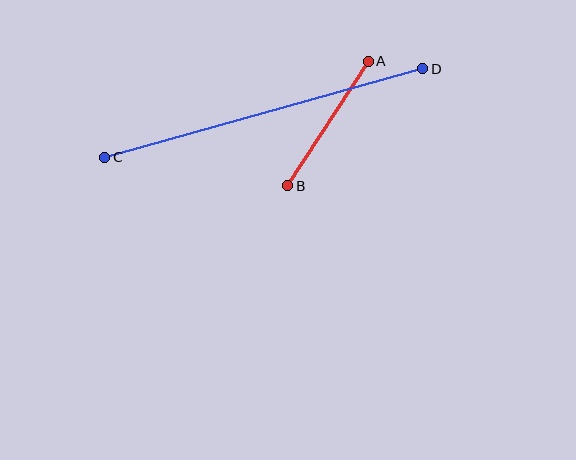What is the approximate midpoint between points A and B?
The midpoint is at approximately (328, 124) pixels.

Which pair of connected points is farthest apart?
Points C and D are farthest apart.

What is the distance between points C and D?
The distance is approximately 330 pixels.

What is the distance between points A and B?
The distance is approximately 148 pixels.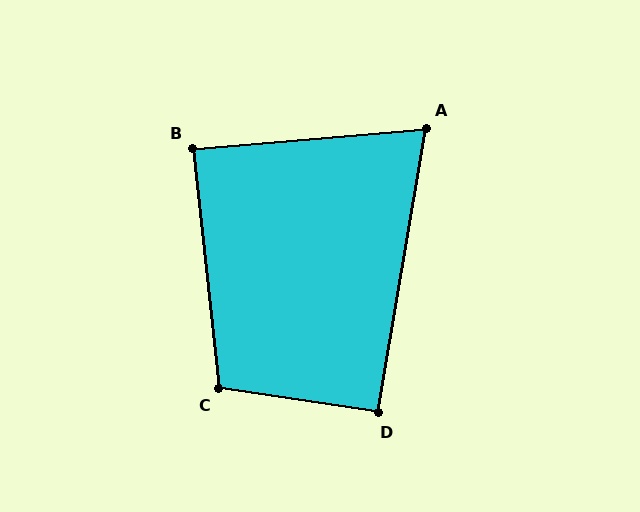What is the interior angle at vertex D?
Approximately 91 degrees (approximately right).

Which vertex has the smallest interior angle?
A, at approximately 75 degrees.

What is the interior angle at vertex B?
Approximately 89 degrees (approximately right).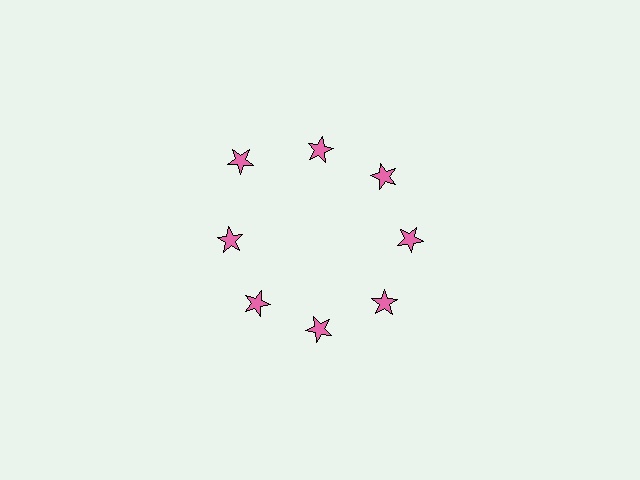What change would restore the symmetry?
The symmetry would be restored by moving it inward, back onto the ring so that all 8 stars sit at equal angles and equal distance from the center.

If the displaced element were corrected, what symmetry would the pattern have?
It would have 8-fold rotational symmetry — the pattern would map onto itself every 45 degrees.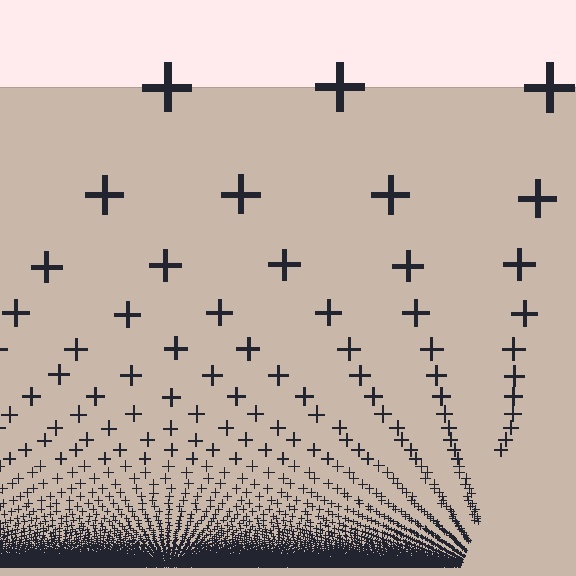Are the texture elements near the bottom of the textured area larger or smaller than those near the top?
Smaller. The gradient is inverted — elements near the bottom are smaller and denser.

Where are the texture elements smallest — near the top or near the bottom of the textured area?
Near the bottom.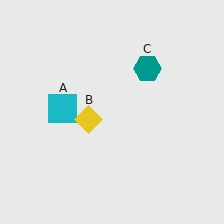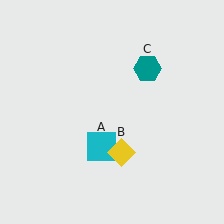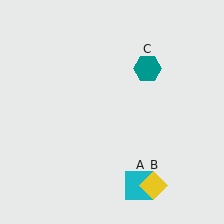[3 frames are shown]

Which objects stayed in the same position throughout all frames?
Teal hexagon (object C) remained stationary.